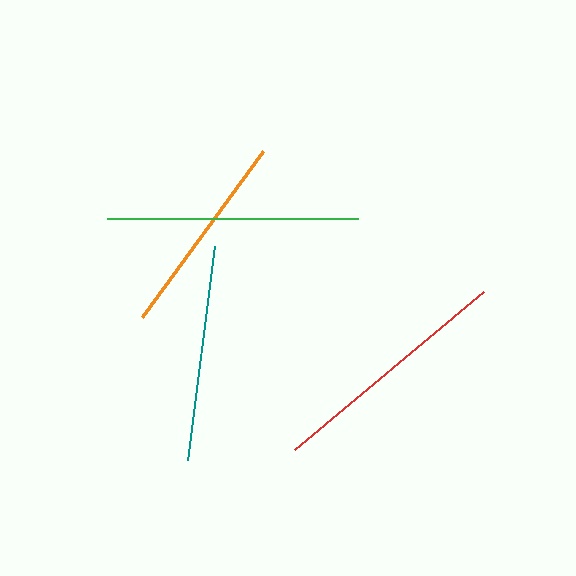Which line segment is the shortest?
The orange line is the shortest at approximately 205 pixels.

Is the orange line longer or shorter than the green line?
The green line is longer than the orange line.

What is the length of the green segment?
The green segment is approximately 251 pixels long.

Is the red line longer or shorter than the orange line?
The red line is longer than the orange line.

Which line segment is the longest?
The green line is the longest at approximately 251 pixels.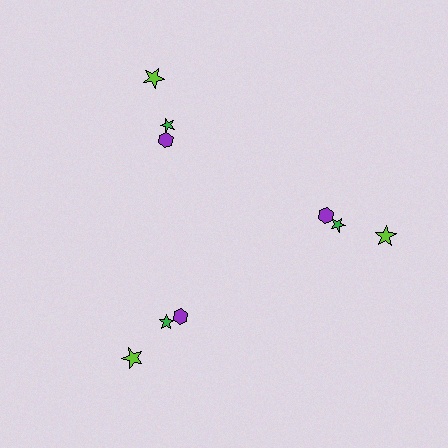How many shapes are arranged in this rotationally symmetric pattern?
There are 9 shapes, arranged in 3 groups of 3.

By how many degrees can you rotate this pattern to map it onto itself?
The pattern maps onto itself every 120 degrees of rotation.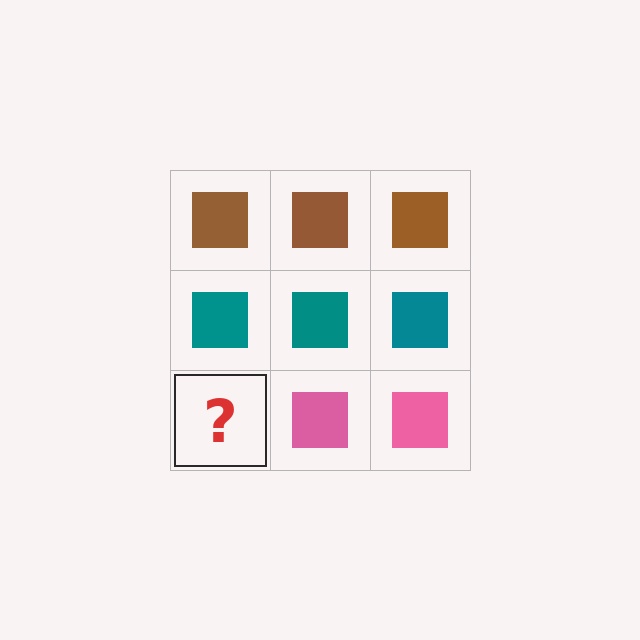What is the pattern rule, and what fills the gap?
The rule is that each row has a consistent color. The gap should be filled with a pink square.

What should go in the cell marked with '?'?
The missing cell should contain a pink square.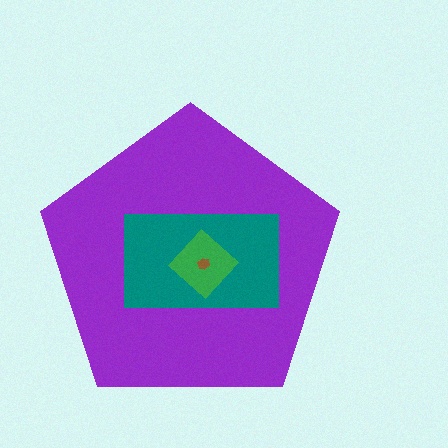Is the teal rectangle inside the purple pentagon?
Yes.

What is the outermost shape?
The purple pentagon.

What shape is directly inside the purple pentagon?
The teal rectangle.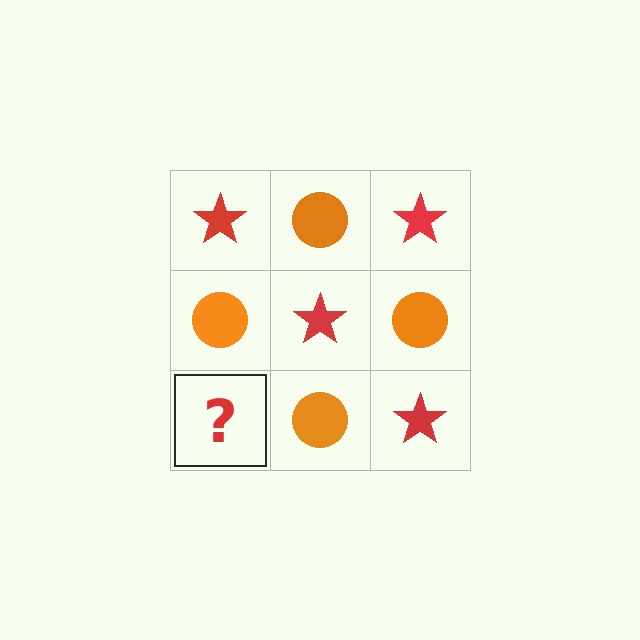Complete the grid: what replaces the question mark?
The question mark should be replaced with a red star.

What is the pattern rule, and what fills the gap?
The rule is that it alternates red star and orange circle in a checkerboard pattern. The gap should be filled with a red star.